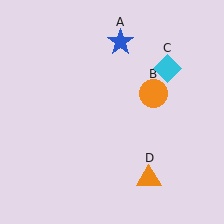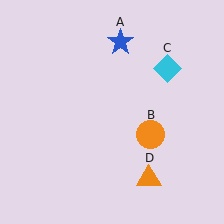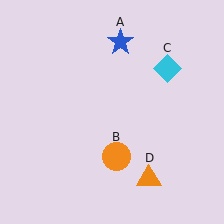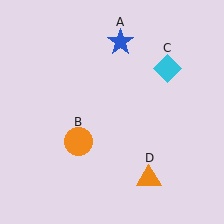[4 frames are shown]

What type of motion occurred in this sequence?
The orange circle (object B) rotated clockwise around the center of the scene.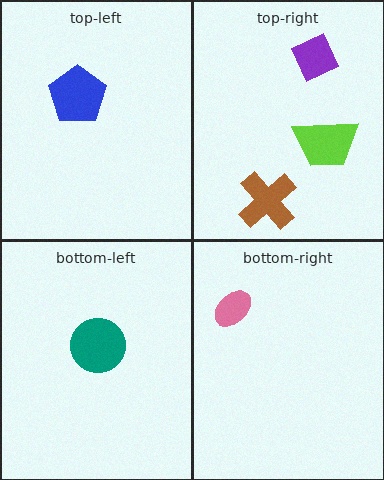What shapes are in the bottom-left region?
The teal circle.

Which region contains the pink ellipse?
The bottom-right region.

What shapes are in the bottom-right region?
The pink ellipse.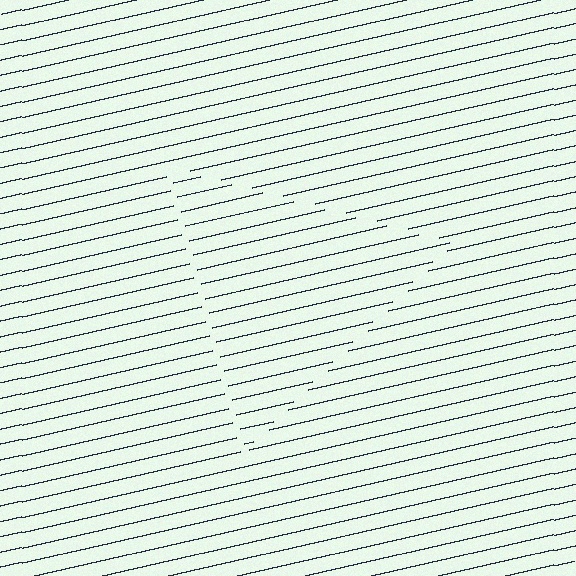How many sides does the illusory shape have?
3 sides — the line-ends trace a triangle.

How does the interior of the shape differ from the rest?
The interior of the shape contains the same grating, shifted by half a period — the contour is defined by the phase discontinuity where line-ends from the inner and outer gratings abut.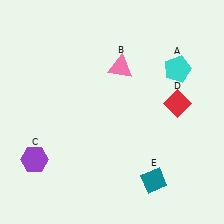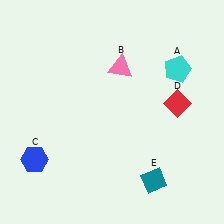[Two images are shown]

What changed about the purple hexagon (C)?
In Image 1, C is purple. In Image 2, it changed to blue.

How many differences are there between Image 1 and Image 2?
There is 1 difference between the two images.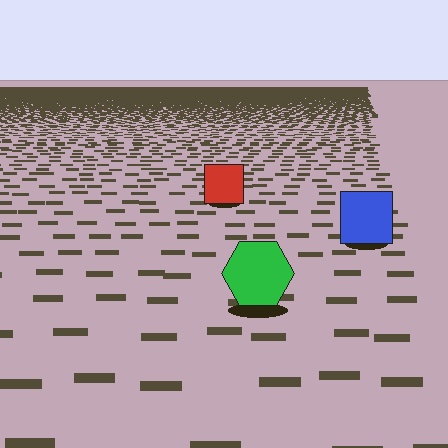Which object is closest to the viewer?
The green hexagon is closest. The texture marks near it are larger and more spread out.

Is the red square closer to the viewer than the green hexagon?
No. The green hexagon is closer — you can tell from the texture gradient: the ground texture is coarser near it.